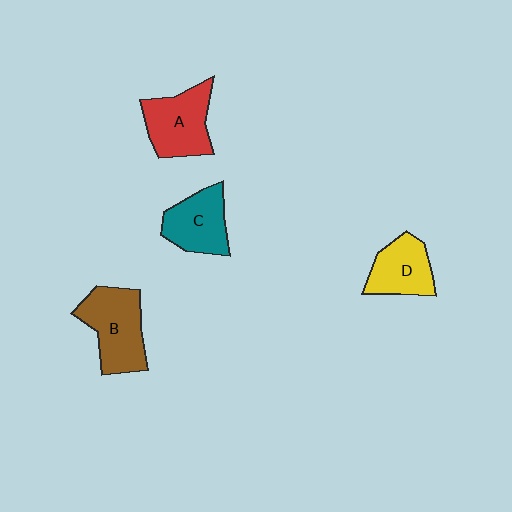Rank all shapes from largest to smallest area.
From largest to smallest: B (brown), A (red), C (teal), D (yellow).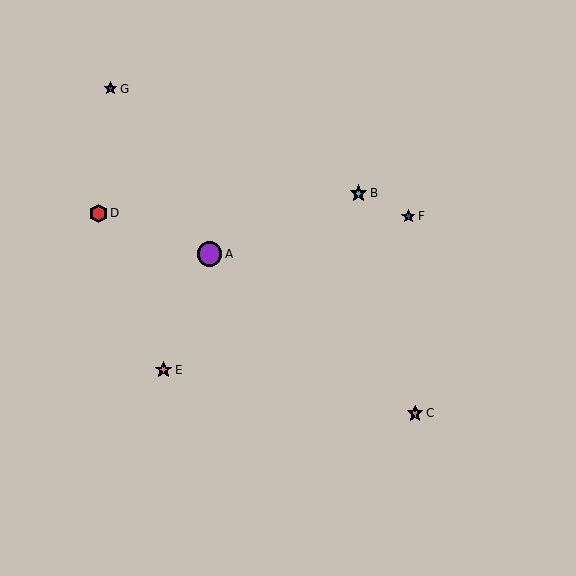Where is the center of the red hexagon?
The center of the red hexagon is at (98, 213).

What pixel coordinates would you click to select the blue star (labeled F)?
Click at (408, 216) to select the blue star F.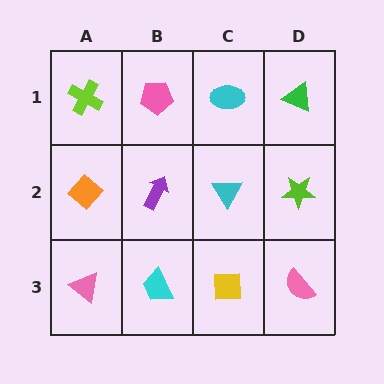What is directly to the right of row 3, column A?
A cyan trapezoid.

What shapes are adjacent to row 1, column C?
A cyan triangle (row 2, column C), a pink pentagon (row 1, column B), a green triangle (row 1, column D).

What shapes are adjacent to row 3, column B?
A purple arrow (row 2, column B), a pink triangle (row 3, column A), a yellow square (row 3, column C).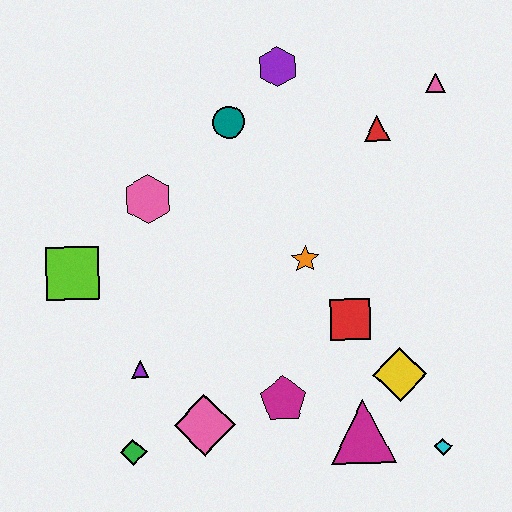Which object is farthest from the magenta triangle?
The purple hexagon is farthest from the magenta triangle.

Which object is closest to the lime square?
The pink hexagon is closest to the lime square.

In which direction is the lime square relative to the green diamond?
The lime square is above the green diamond.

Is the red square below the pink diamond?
No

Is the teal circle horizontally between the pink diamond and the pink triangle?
Yes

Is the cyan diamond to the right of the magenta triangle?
Yes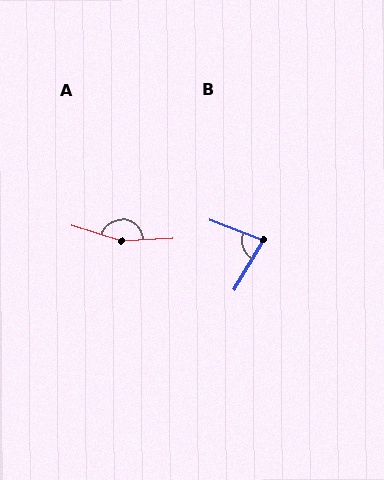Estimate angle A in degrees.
Approximately 160 degrees.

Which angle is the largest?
A, at approximately 160 degrees.